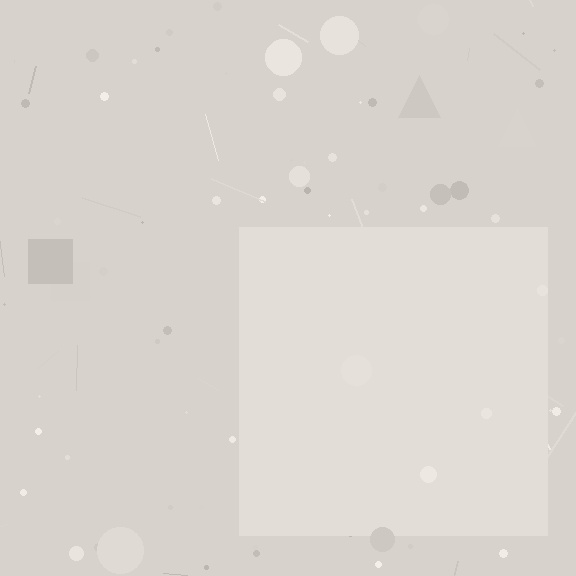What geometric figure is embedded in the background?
A square is embedded in the background.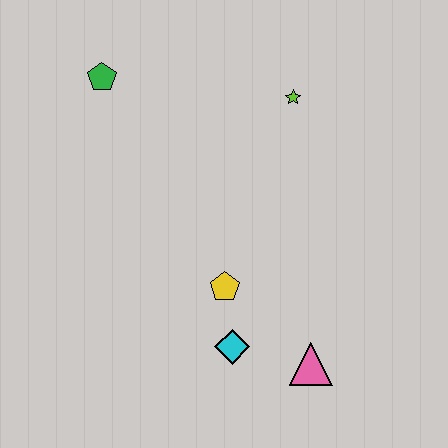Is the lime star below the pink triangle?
No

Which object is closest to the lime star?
The green pentagon is closest to the lime star.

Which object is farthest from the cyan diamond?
The green pentagon is farthest from the cyan diamond.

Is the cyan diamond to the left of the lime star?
Yes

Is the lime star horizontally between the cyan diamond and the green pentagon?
No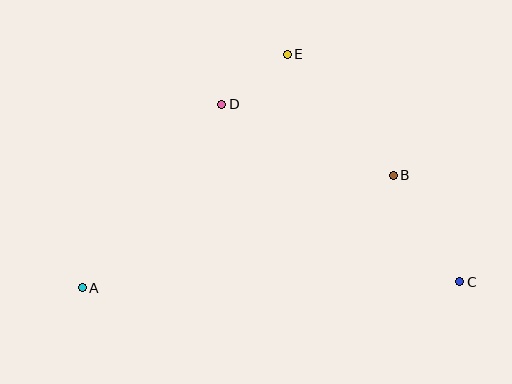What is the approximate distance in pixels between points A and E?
The distance between A and E is approximately 311 pixels.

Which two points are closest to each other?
Points D and E are closest to each other.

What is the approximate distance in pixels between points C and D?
The distance between C and D is approximately 297 pixels.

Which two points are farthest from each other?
Points A and C are farthest from each other.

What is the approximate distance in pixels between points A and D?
The distance between A and D is approximately 230 pixels.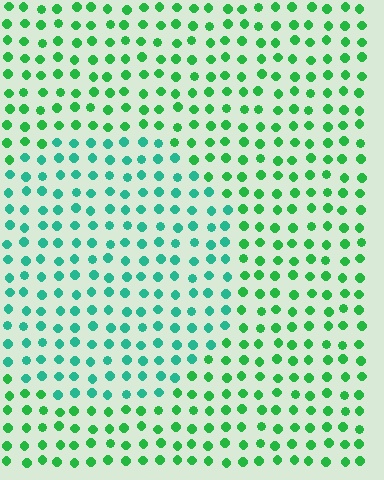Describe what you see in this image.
The image is filled with small green elements in a uniform arrangement. A circle-shaped region is visible where the elements are tinted to a slightly different hue, forming a subtle color boundary.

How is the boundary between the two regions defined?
The boundary is defined purely by a slight shift in hue (about 33 degrees). Spacing, size, and orientation are identical on both sides.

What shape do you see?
I see a circle.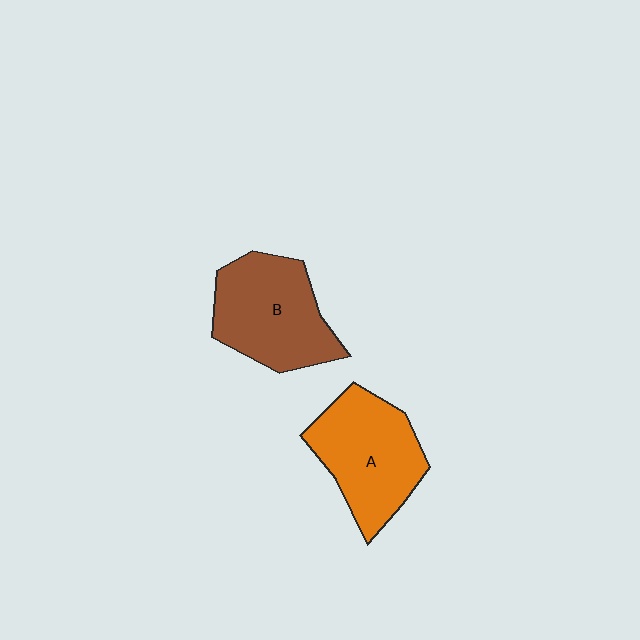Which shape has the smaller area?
Shape A (orange).